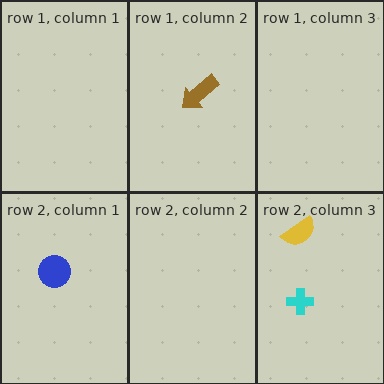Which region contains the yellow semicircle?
The row 2, column 3 region.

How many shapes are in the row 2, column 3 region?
2.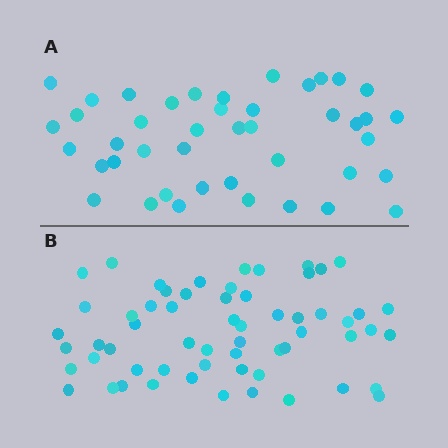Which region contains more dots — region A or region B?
Region B (the bottom region) has more dots.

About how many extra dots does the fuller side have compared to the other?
Region B has approximately 15 more dots than region A.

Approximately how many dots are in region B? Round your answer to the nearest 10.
About 60 dots.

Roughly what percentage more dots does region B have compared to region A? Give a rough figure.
About 40% more.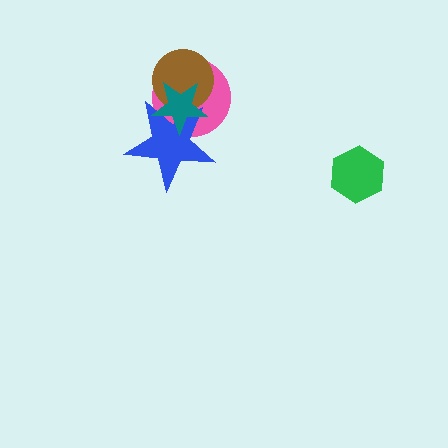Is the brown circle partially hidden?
Yes, it is partially covered by another shape.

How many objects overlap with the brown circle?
3 objects overlap with the brown circle.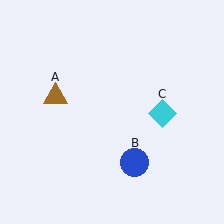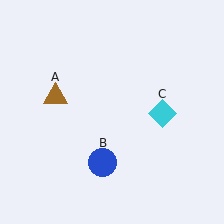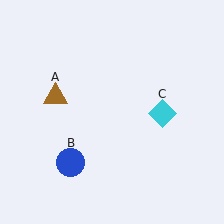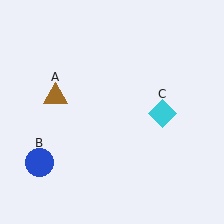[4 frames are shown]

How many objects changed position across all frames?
1 object changed position: blue circle (object B).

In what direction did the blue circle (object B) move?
The blue circle (object B) moved left.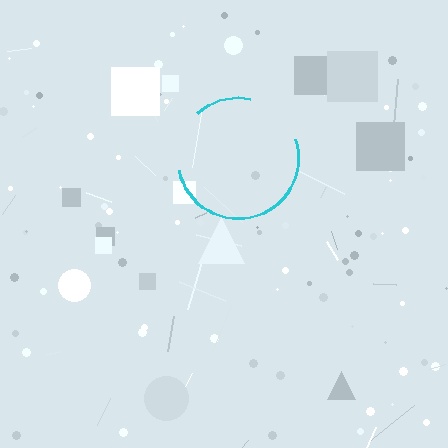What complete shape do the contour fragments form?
The contour fragments form a circle.